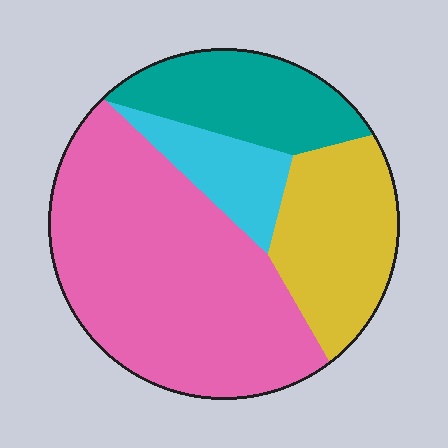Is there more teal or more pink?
Pink.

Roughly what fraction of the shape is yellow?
Yellow takes up about one fifth (1/5) of the shape.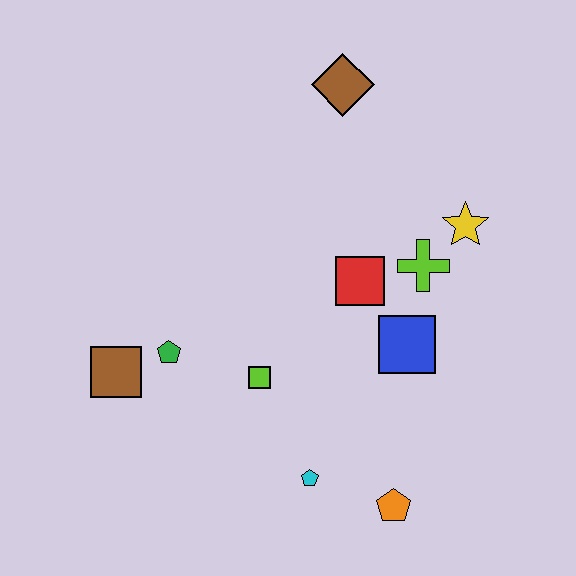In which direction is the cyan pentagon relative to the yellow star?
The cyan pentagon is below the yellow star.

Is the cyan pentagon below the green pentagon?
Yes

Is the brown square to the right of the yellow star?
No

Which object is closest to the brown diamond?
The yellow star is closest to the brown diamond.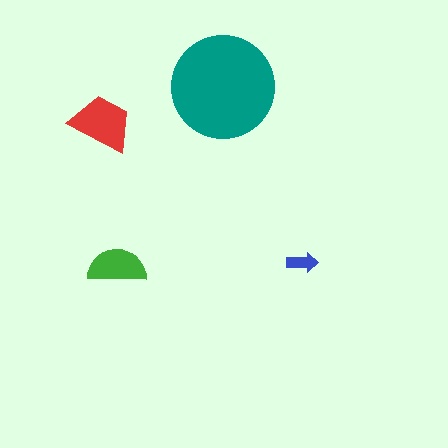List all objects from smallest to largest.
The blue arrow, the green semicircle, the red trapezoid, the teal circle.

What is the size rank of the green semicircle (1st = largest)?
3rd.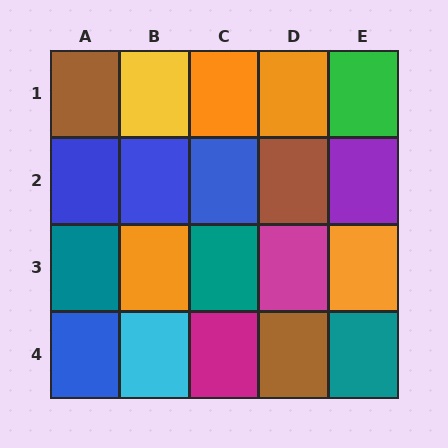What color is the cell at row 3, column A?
Teal.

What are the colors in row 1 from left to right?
Brown, yellow, orange, orange, green.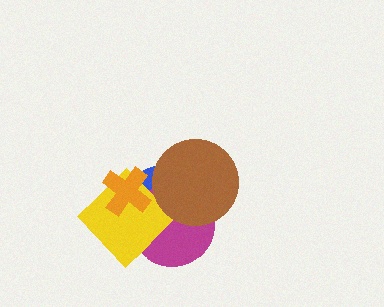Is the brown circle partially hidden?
No, no other shape covers it.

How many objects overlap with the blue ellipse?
4 objects overlap with the blue ellipse.